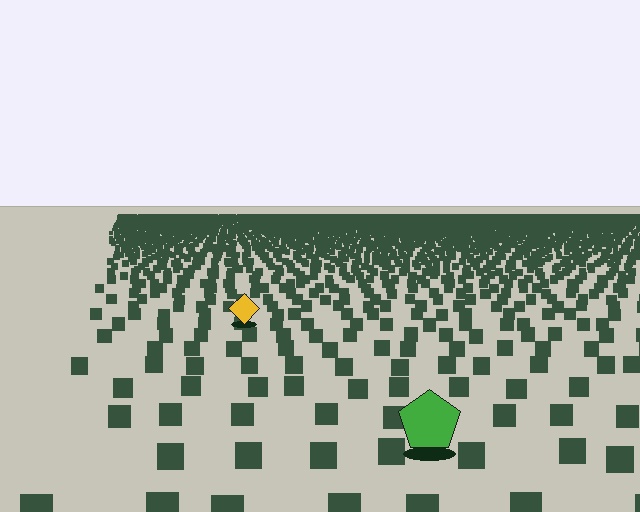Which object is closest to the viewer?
The green pentagon is closest. The texture marks near it are larger and more spread out.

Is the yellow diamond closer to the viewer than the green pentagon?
No. The green pentagon is closer — you can tell from the texture gradient: the ground texture is coarser near it.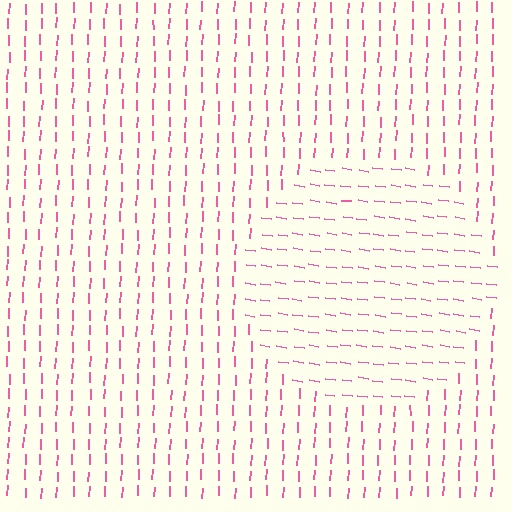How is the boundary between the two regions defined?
The boundary is defined purely by a change in line orientation (approximately 84 degrees difference). All lines are the same color and thickness.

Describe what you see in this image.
The image is filled with small pink line segments. A circle region in the image has lines oriented differently from the surrounding lines, creating a visible texture boundary.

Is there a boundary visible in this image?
Yes, there is a texture boundary formed by a change in line orientation.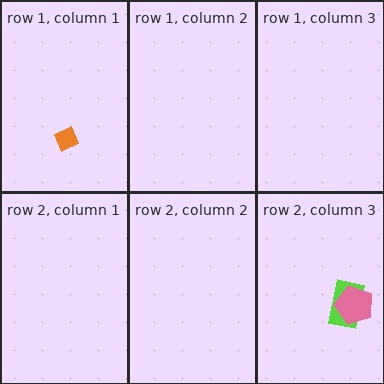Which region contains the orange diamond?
The row 1, column 1 region.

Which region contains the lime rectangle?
The row 2, column 3 region.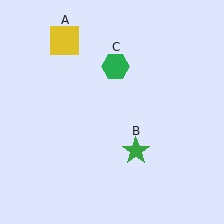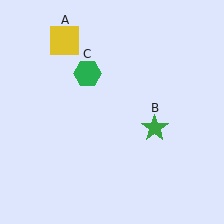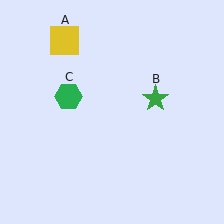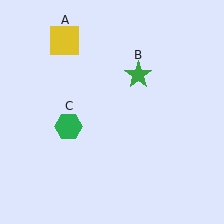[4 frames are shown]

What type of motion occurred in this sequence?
The green star (object B), green hexagon (object C) rotated counterclockwise around the center of the scene.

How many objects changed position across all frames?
2 objects changed position: green star (object B), green hexagon (object C).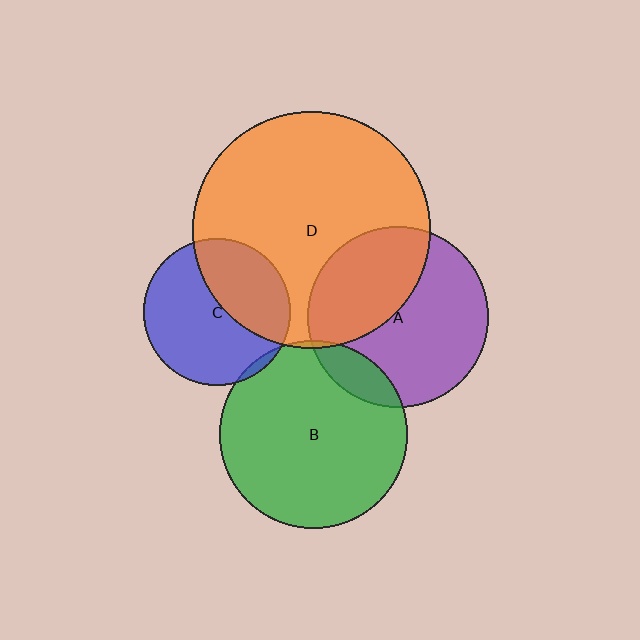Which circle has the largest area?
Circle D (orange).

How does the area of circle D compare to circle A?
Approximately 1.7 times.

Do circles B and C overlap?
Yes.